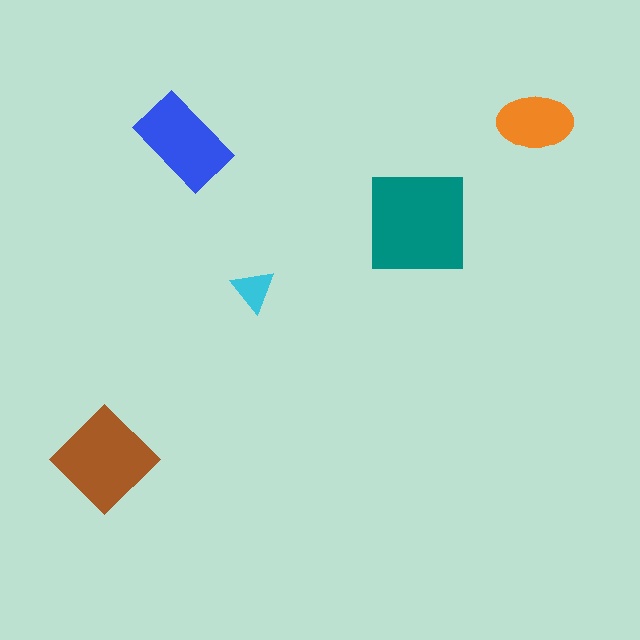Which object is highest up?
The orange ellipse is topmost.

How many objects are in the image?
There are 5 objects in the image.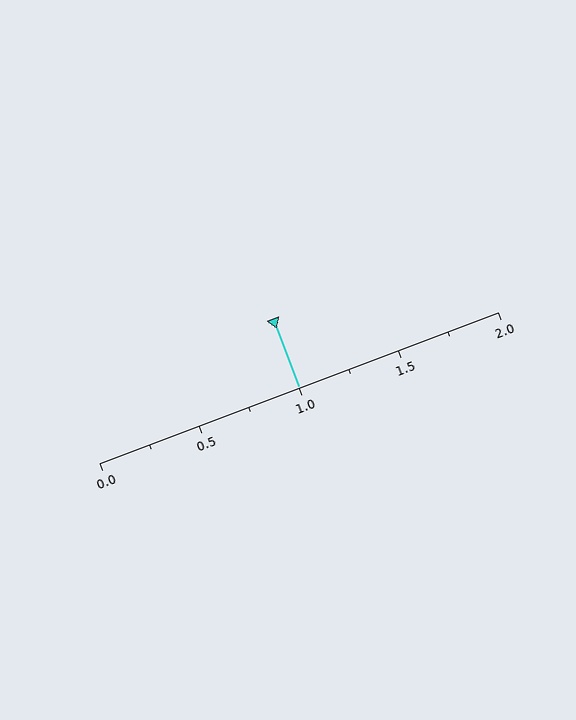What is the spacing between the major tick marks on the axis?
The major ticks are spaced 0.5 apart.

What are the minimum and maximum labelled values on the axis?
The axis runs from 0.0 to 2.0.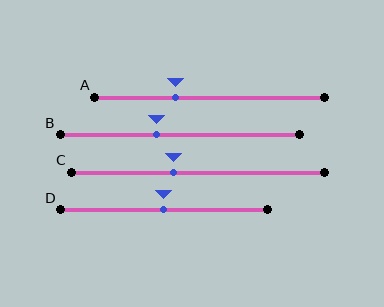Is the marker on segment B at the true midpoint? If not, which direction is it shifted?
No, the marker on segment B is shifted to the left by about 10% of the segment length.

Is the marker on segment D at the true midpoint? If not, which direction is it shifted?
Yes, the marker on segment D is at the true midpoint.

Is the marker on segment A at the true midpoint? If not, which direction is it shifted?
No, the marker on segment A is shifted to the left by about 15% of the segment length.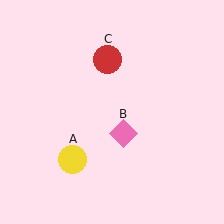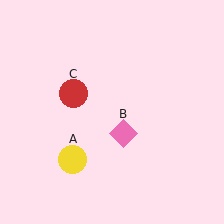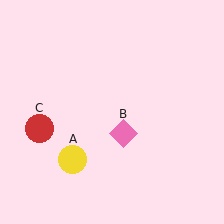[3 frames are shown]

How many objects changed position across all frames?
1 object changed position: red circle (object C).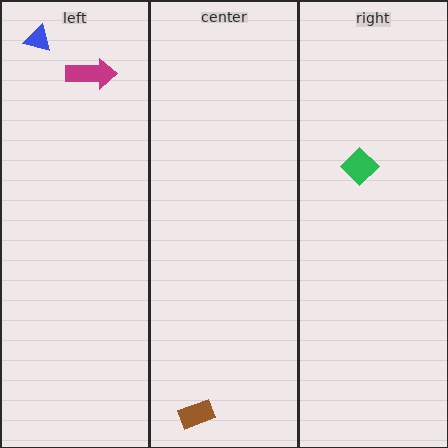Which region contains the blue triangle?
The left region.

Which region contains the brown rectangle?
The center region.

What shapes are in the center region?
The brown rectangle.